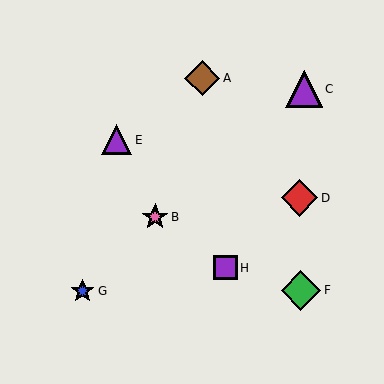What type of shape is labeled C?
Shape C is a purple triangle.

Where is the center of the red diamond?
The center of the red diamond is at (300, 198).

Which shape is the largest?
The green diamond (labeled F) is the largest.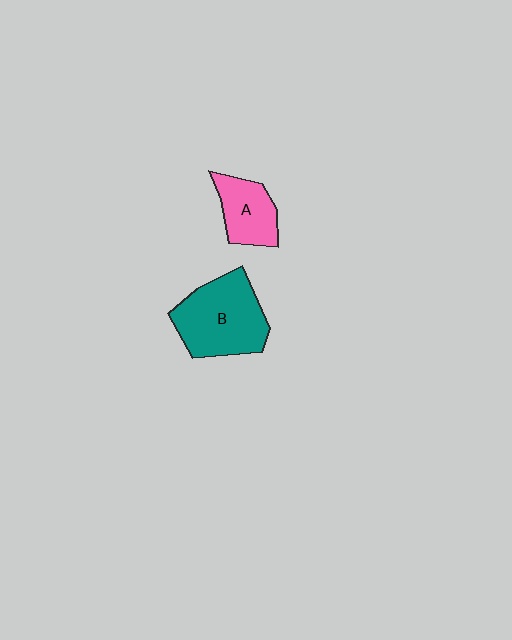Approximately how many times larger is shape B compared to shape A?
Approximately 1.8 times.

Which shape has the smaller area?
Shape A (pink).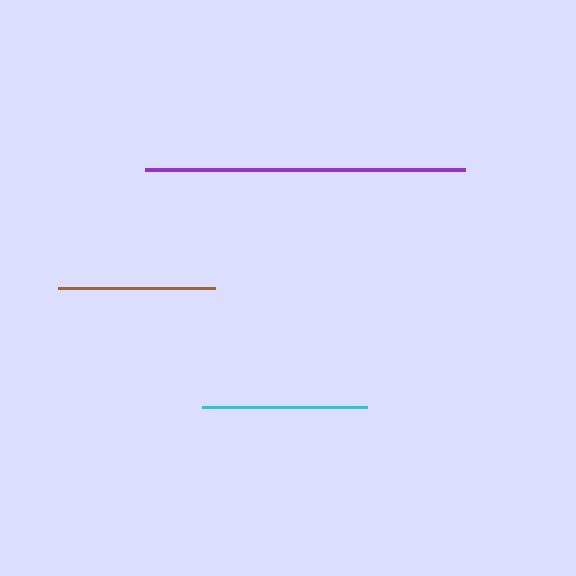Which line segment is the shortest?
The brown line is the shortest at approximately 157 pixels.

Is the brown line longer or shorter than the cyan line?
The cyan line is longer than the brown line.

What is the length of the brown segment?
The brown segment is approximately 157 pixels long.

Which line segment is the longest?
The purple line is the longest at approximately 320 pixels.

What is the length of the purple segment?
The purple segment is approximately 320 pixels long.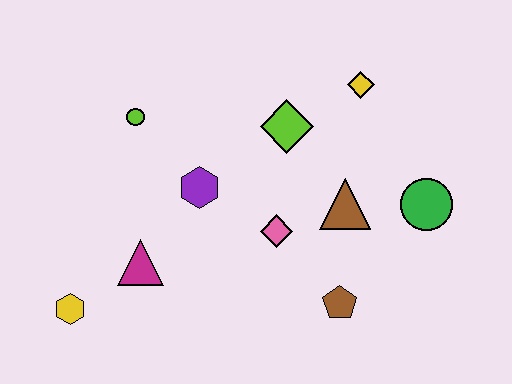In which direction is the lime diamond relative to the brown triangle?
The lime diamond is above the brown triangle.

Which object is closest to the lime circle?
The purple hexagon is closest to the lime circle.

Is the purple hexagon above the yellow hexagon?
Yes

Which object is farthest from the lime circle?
The green circle is farthest from the lime circle.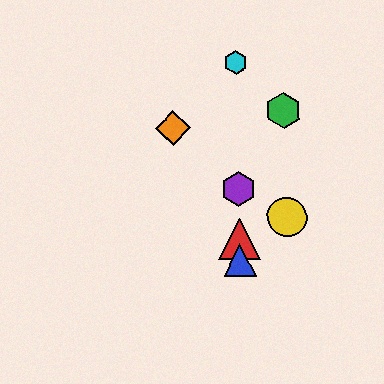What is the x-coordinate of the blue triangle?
The blue triangle is at x≈240.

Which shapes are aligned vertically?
The red triangle, the blue triangle, the purple hexagon, the cyan hexagon are aligned vertically.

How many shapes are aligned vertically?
4 shapes (the red triangle, the blue triangle, the purple hexagon, the cyan hexagon) are aligned vertically.